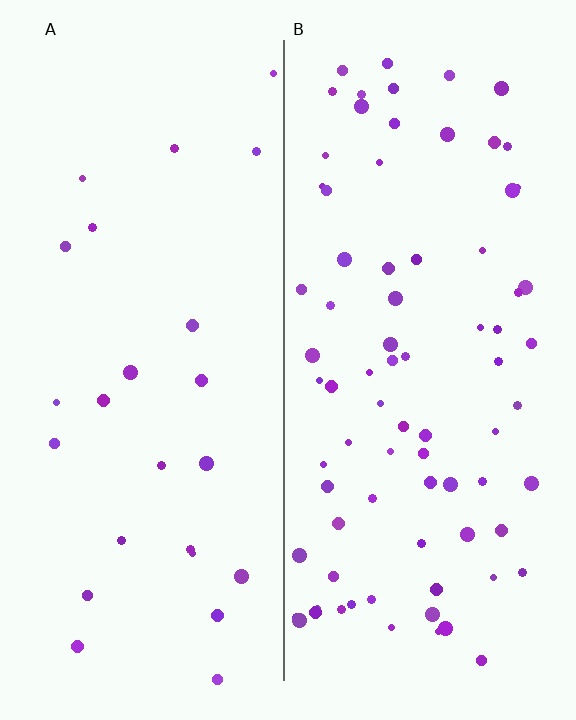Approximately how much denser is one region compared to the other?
Approximately 3.2× — region B over region A.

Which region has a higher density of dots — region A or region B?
B (the right).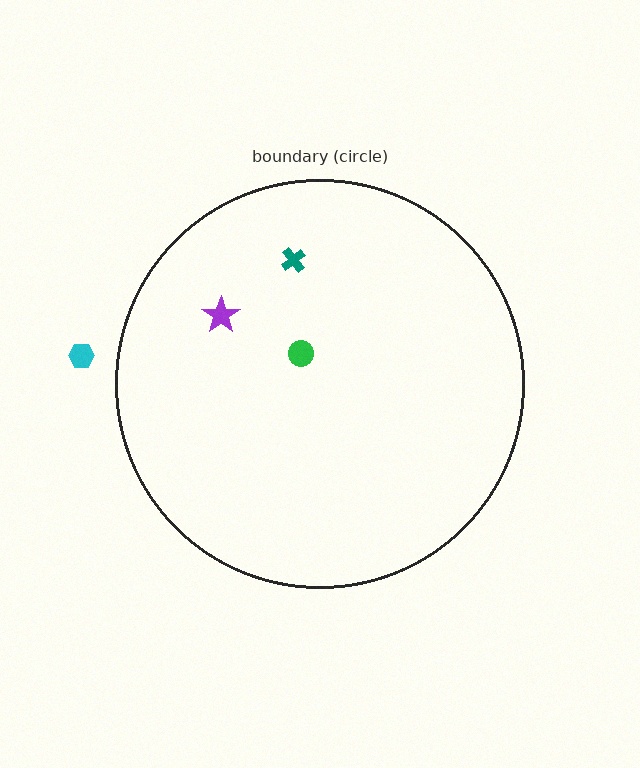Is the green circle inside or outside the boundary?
Inside.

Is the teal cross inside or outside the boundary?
Inside.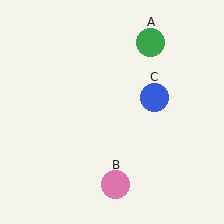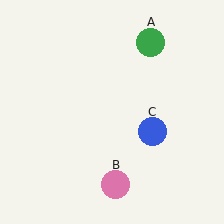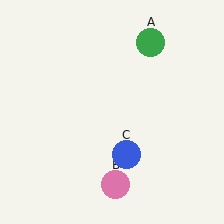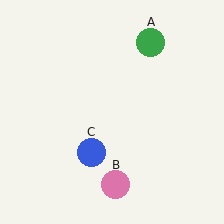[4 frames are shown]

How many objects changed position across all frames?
1 object changed position: blue circle (object C).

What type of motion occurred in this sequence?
The blue circle (object C) rotated clockwise around the center of the scene.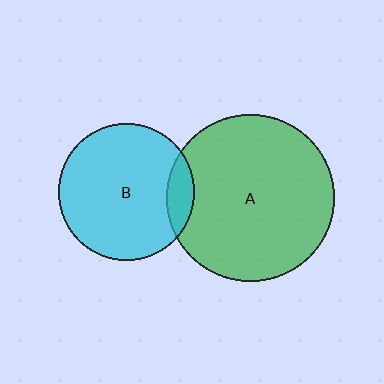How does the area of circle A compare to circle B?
Approximately 1.5 times.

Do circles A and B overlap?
Yes.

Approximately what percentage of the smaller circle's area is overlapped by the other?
Approximately 10%.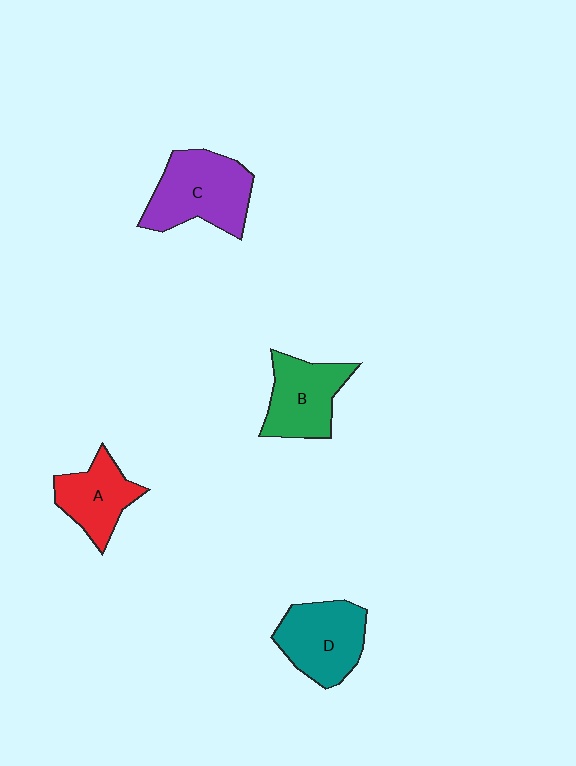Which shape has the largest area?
Shape C (purple).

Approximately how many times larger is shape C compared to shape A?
Approximately 1.5 times.